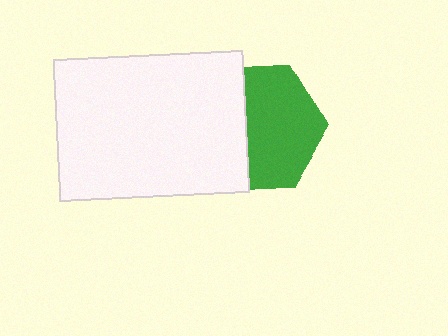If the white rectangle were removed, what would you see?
You would see the complete green hexagon.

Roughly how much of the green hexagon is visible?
About half of it is visible (roughly 60%).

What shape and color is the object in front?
The object in front is a white rectangle.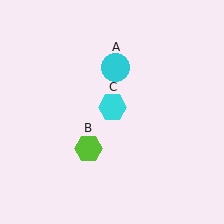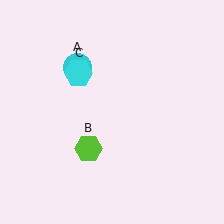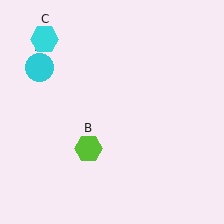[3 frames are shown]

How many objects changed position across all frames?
2 objects changed position: cyan circle (object A), cyan hexagon (object C).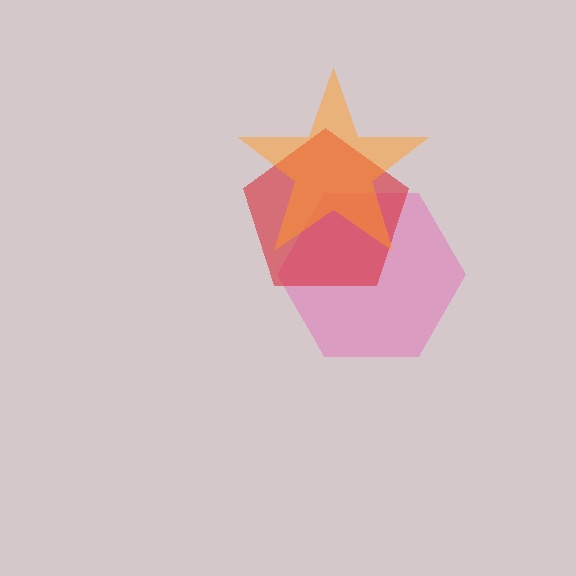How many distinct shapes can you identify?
There are 3 distinct shapes: a pink hexagon, a red pentagon, an orange star.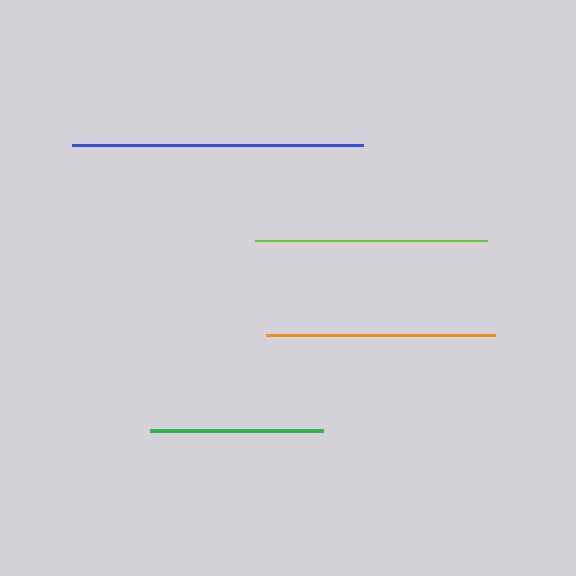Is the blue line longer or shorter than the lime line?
The blue line is longer than the lime line.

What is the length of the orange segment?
The orange segment is approximately 229 pixels long.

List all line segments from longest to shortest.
From longest to shortest: blue, lime, orange, green.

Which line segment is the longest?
The blue line is the longest at approximately 291 pixels.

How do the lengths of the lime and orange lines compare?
The lime and orange lines are approximately the same length.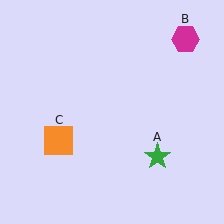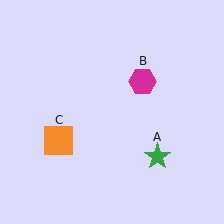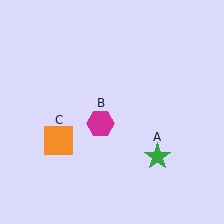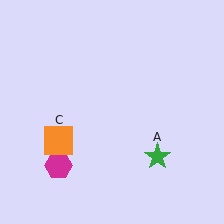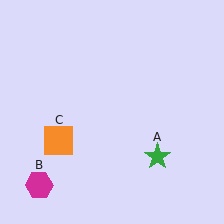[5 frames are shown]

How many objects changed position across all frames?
1 object changed position: magenta hexagon (object B).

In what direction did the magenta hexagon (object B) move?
The magenta hexagon (object B) moved down and to the left.